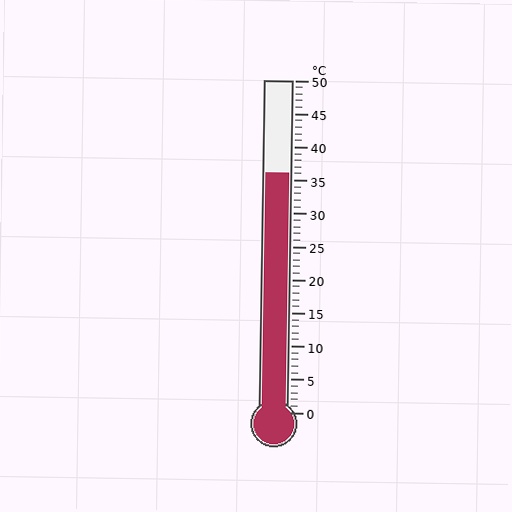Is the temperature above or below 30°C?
The temperature is above 30°C.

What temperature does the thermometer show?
The thermometer shows approximately 36°C.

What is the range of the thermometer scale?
The thermometer scale ranges from 0°C to 50°C.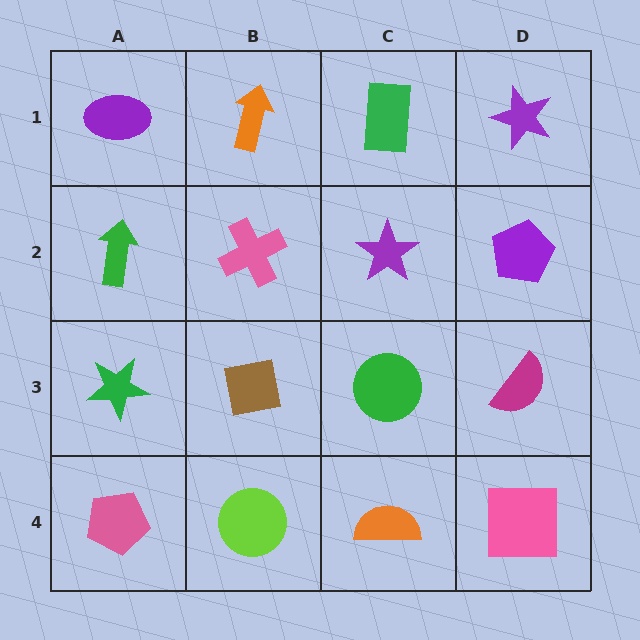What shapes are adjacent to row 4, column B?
A brown square (row 3, column B), a pink pentagon (row 4, column A), an orange semicircle (row 4, column C).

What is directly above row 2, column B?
An orange arrow.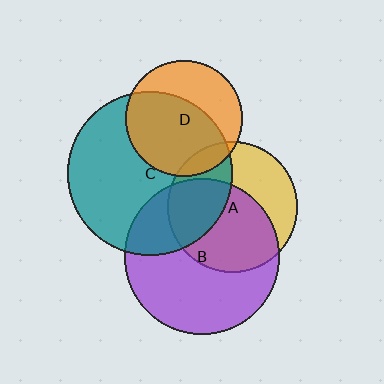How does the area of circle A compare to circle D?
Approximately 1.3 times.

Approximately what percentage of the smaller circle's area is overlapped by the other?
Approximately 10%.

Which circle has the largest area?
Circle C (teal).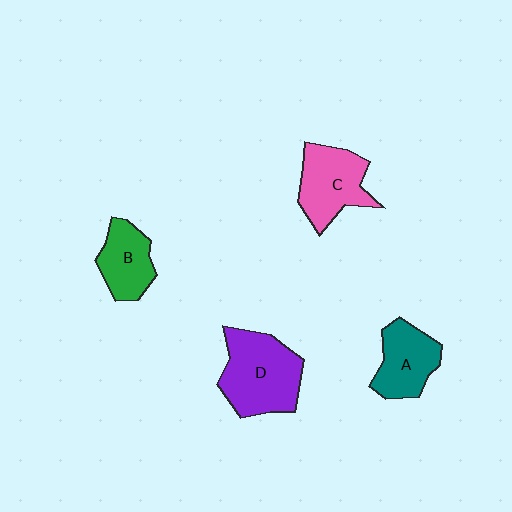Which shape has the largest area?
Shape D (purple).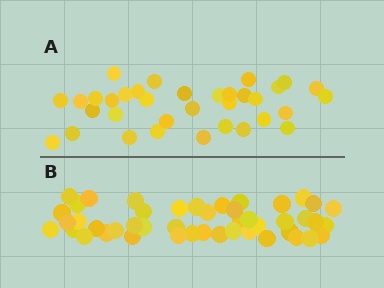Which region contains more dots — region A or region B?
Region B (the bottom region) has more dots.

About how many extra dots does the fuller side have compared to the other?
Region B has roughly 12 or so more dots than region A.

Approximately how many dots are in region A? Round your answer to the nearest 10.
About 30 dots. (The exact count is 34, which rounds to 30.)